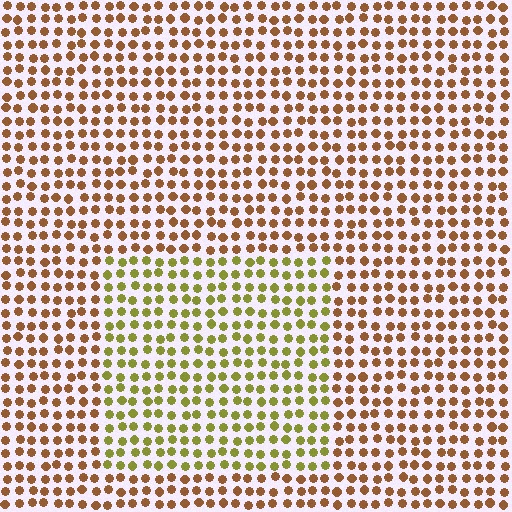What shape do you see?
I see a rectangle.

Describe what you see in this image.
The image is filled with small brown elements in a uniform arrangement. A rectangle-shaped region is visible where the elements are tinted to a slightly different hue, forming a subtle color boundary.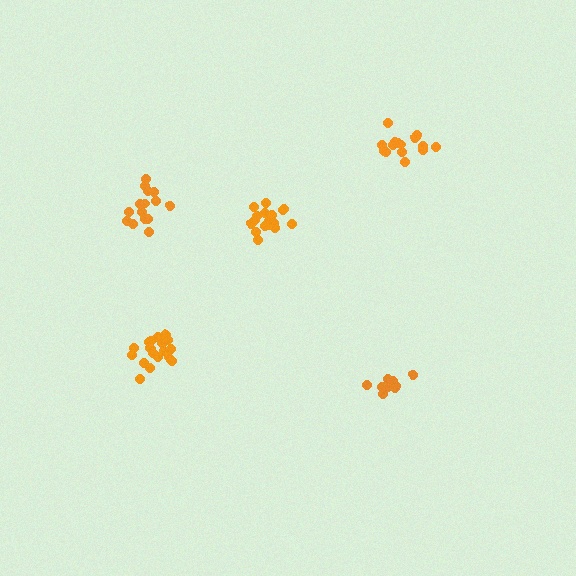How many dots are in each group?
Group 1: 19 dots, Group 2: 13 dots, Group 3: 16 dots, Group 4: 19 dots, Group 5: 15 dots (82 total).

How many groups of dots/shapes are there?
There are 5 groups.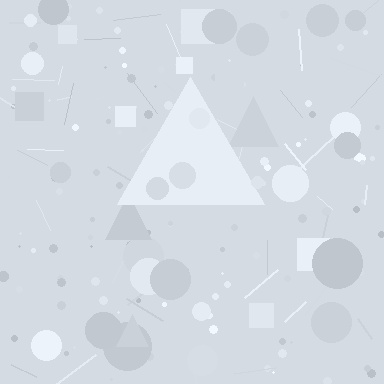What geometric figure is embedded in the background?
A triangle is embedded in the background.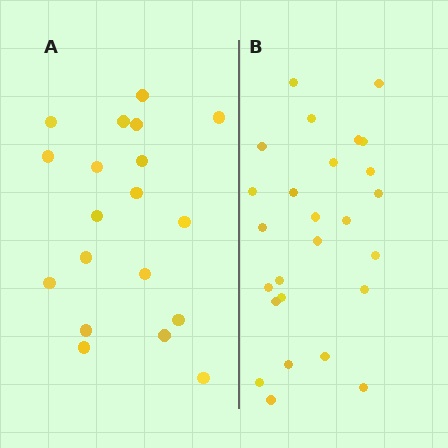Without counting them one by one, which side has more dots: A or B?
Region B (the right region) has more dots.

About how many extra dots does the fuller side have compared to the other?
Region B has roughly 8 or so more dots than region A.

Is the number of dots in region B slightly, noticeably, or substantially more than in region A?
Region B has noticeably more, but not dramatically so. The ratio is roughly 1.4 to 1.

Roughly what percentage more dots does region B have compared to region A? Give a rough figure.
About 35% more.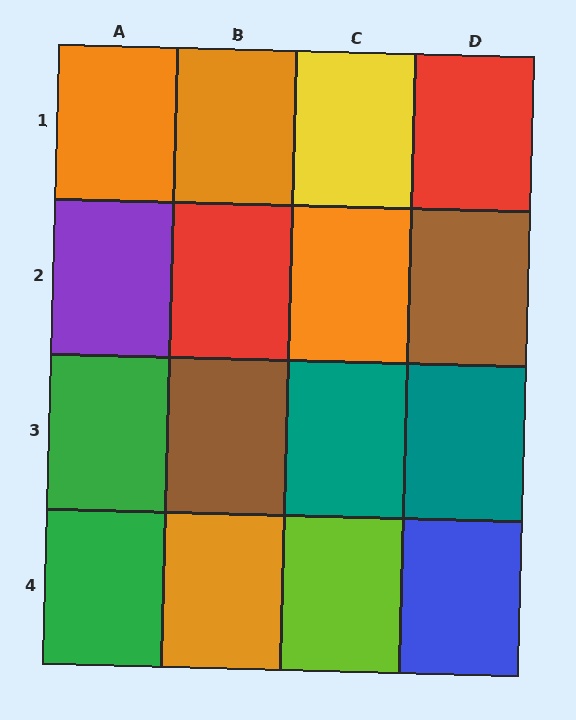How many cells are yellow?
1 cell is yellow.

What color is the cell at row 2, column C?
Orange.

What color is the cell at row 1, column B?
Orange.